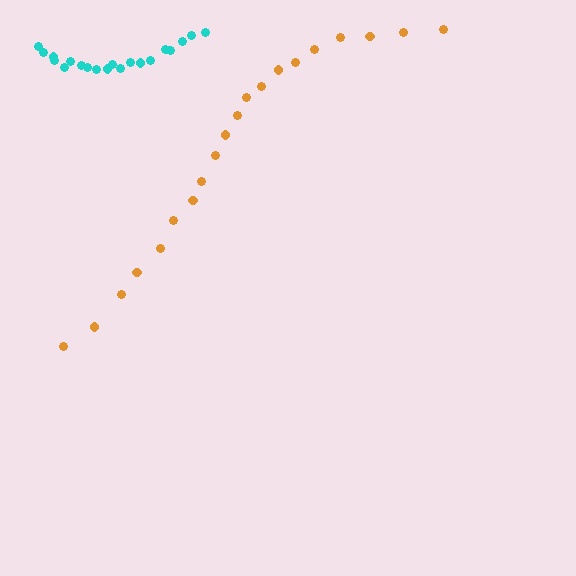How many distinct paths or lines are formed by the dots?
There are 2 distinct paths.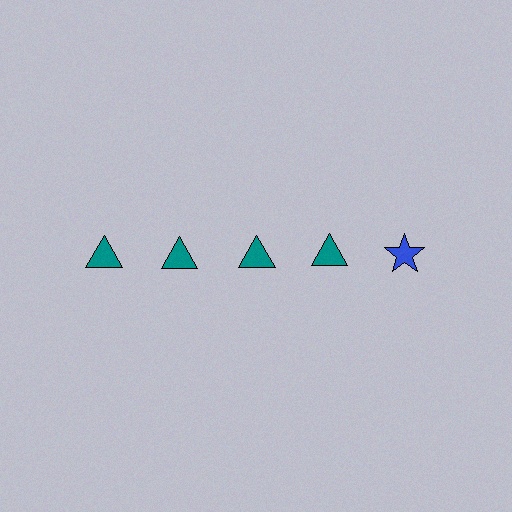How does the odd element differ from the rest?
It differs in both color (blue instead of teal) and shape (star instead of triangle).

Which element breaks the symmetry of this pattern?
The blue star in the top row, rightmost column breaks the symmetry. All other shapes are teal triangles.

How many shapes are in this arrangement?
There are 5 shapes arranged in a grid pattern.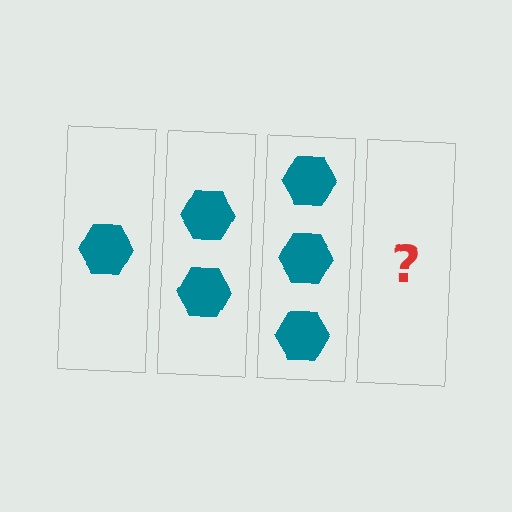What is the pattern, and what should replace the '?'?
The pattern is that each step adds one more hexagon. The '?' should be 4 hexagons.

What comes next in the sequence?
The next element should be 4 hexagons.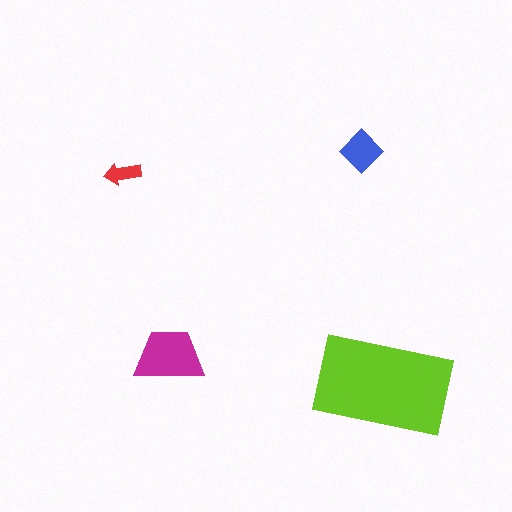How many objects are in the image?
There are 4 objects in the image.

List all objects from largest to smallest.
The lime rectangle, the magenta trapezoid, the blue diamond, the red arrow.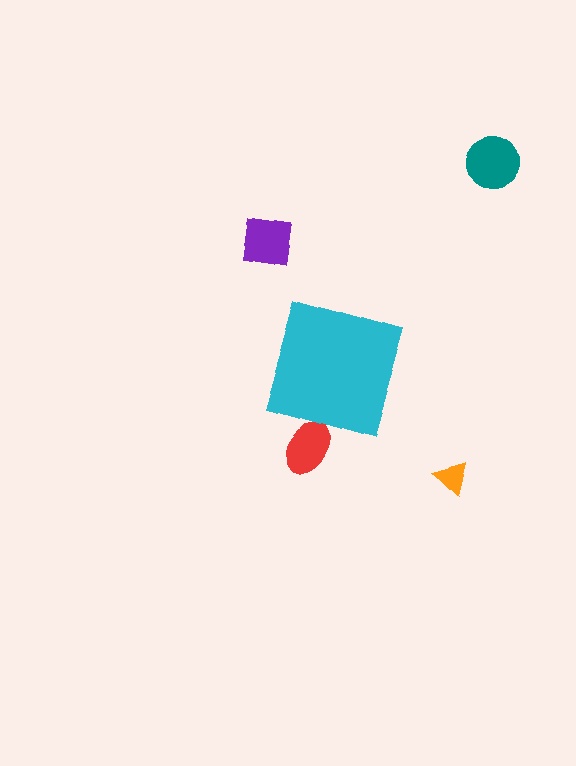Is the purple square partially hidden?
No, the purple square is fully visible.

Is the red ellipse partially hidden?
Yes, the red ellipse is partially hidden behind the cyan diamond.